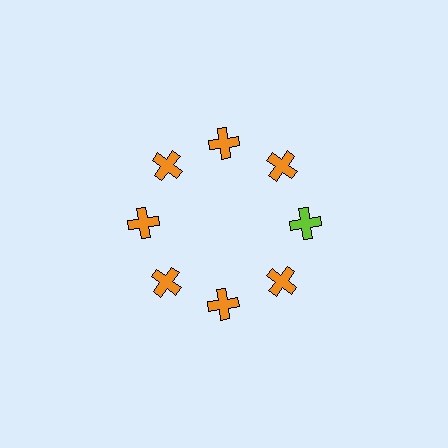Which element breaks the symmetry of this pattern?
The lime cross at roughly the 3 o'clock position breaks the symmetry. All other shapes are orange crosses.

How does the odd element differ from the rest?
It has a different color: lime instead of orange.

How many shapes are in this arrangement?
There are 8 shapes arranged in a ring pattern.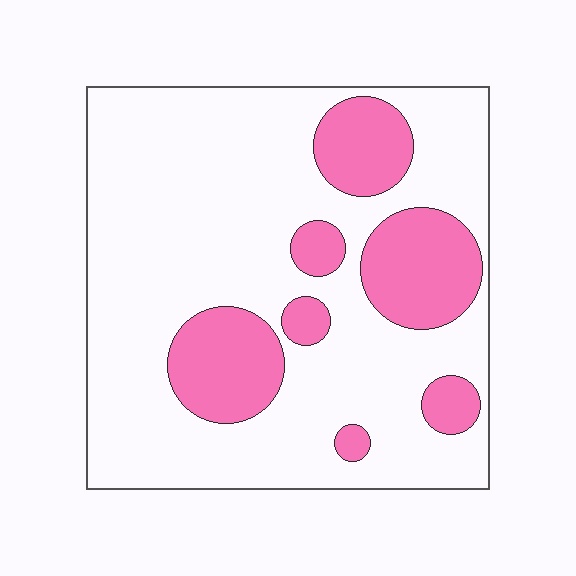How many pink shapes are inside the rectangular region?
7.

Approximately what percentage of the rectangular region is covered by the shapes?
Approximately 25%.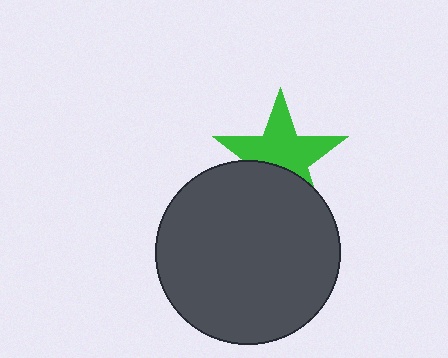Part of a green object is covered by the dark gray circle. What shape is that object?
It is a star.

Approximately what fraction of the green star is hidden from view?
Roughly 36% of the green star is hidden behind the dark gray circle.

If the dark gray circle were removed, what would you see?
You would see the complete green star.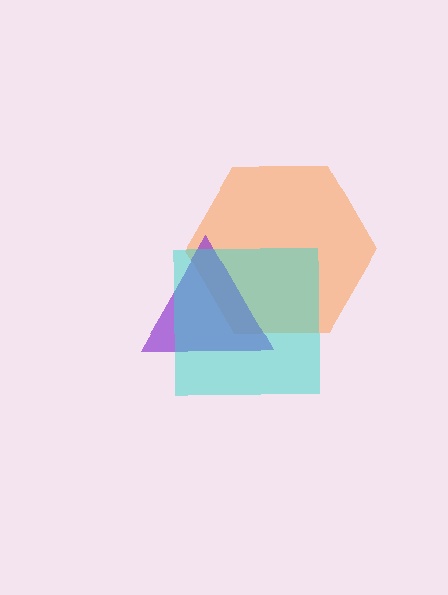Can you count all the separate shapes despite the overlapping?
Yes, there are 3 separate shapes.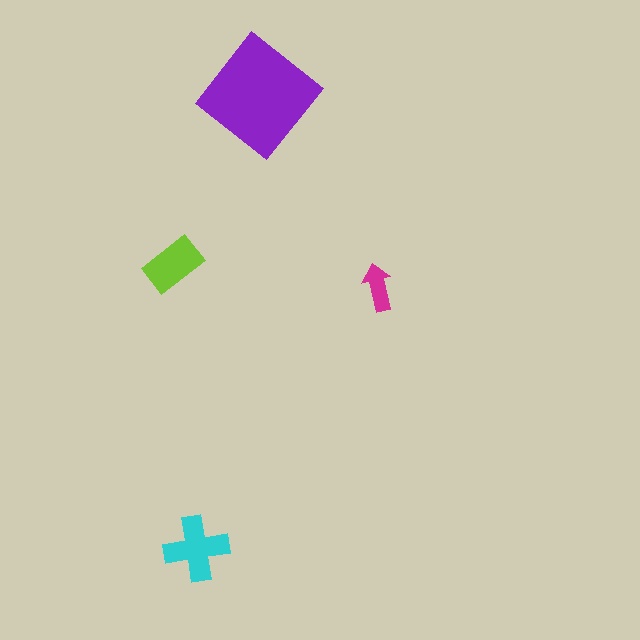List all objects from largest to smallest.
The purple diamond, the cyan cross, the lime rectangle, the magenta arrow.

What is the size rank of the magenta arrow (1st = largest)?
4th.